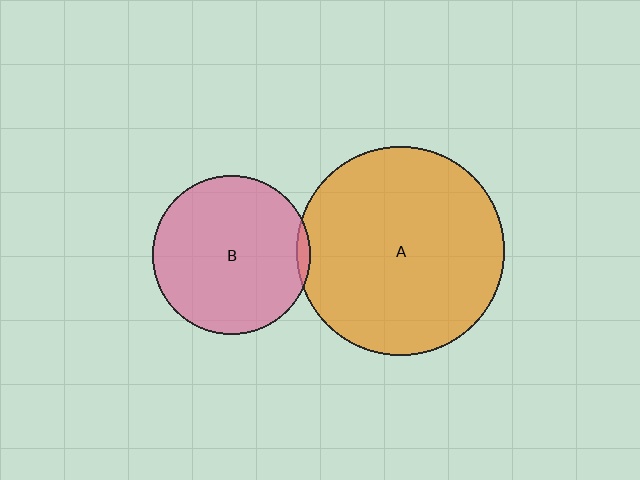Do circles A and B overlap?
Yes.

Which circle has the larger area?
Circle A (orange).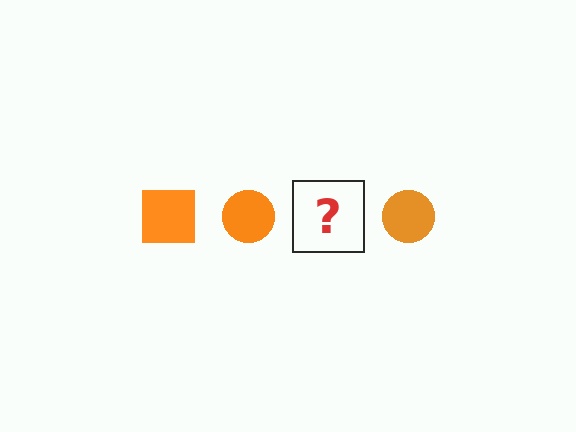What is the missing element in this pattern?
The missing element is an orange square.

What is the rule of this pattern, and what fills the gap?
The rule is that the pattern cycles through square, circle shapes in orange. The gap should be filled with an orange square.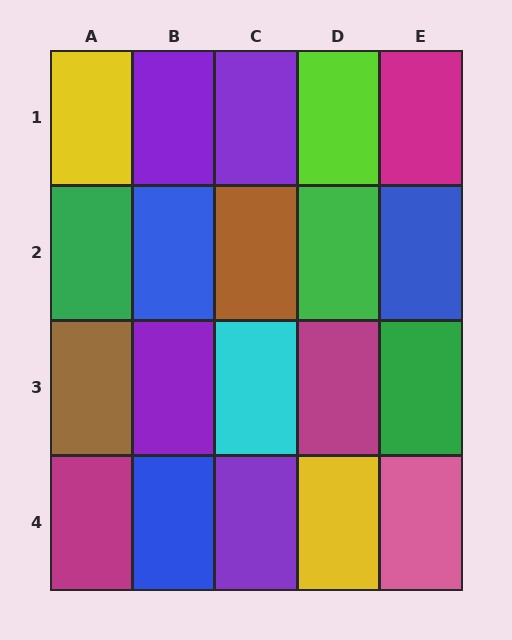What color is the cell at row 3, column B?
Purple.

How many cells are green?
3 cells are green.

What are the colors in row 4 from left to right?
Magenta, blue, purple, yellow, pink.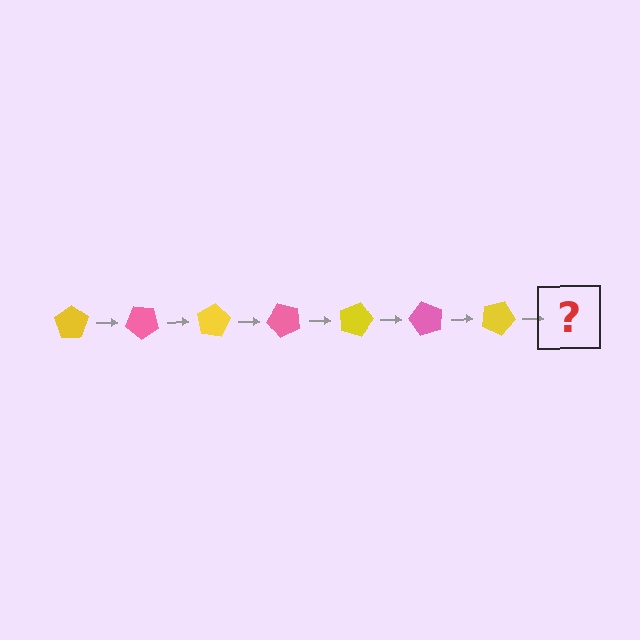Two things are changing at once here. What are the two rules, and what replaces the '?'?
The two rules are that it rotates 40 degrees each step and the color cycles through yellow and pink. The '?' should be a pink pentagon, rotated 280 degrees from the start.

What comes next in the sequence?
The next element should be a pink pentagon, rotated 280 degrees from the start.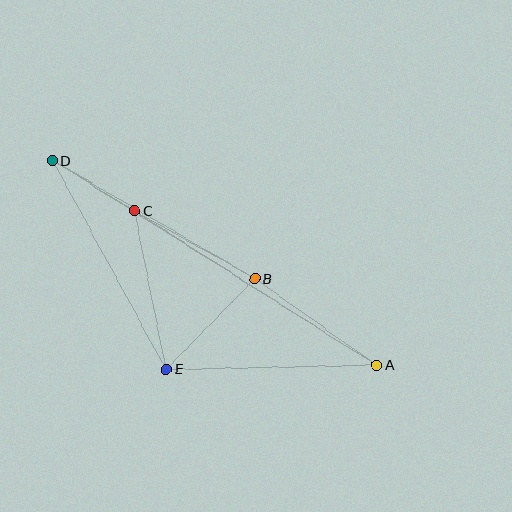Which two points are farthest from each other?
Points A and D are farthest from each other.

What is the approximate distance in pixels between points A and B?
The distance between A and B is approximately 149 pixels.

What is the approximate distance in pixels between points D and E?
The distance between D and E is approximately 238 pixels.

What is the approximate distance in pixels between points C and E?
The distance between C and E is approximately 162 pixels.